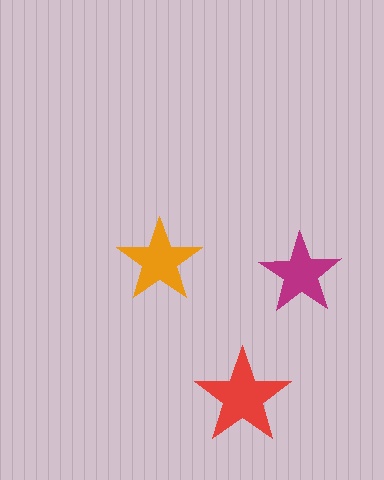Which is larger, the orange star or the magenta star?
The orange one.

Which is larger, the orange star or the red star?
The red one.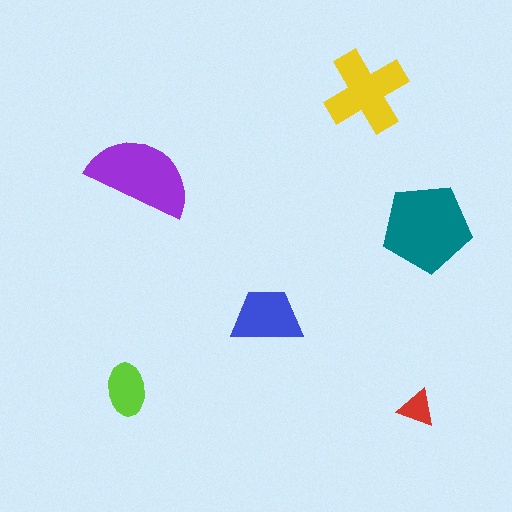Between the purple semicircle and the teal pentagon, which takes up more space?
The teal pentagon.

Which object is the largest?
The teal pentagon.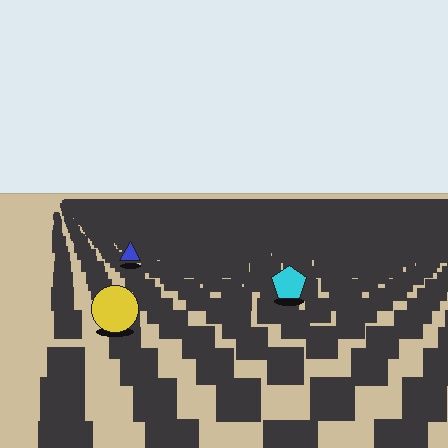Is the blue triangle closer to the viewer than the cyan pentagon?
No. The cyan pentagon is closer — you can tell from the texture gradient: the ground texture is coarser near it.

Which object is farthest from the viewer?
The blue triangle is farthest from the viewer. It appears smaller and the ground texture around it is denser.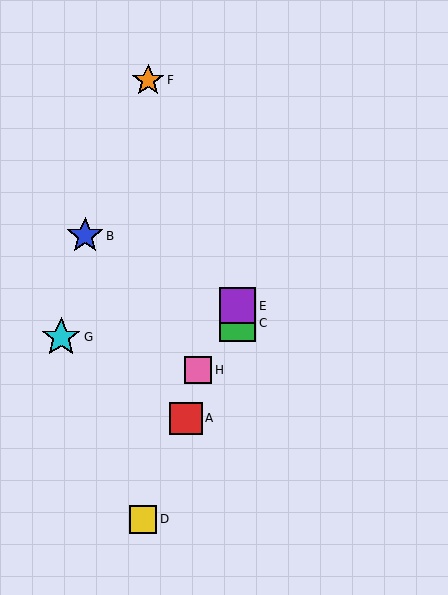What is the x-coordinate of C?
Object C is at x≈238.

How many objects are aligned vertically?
2 objects (C, E) are aligned vertically.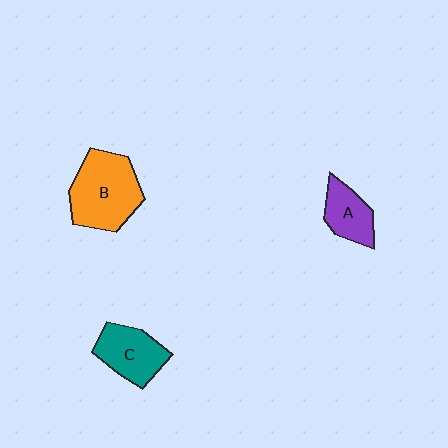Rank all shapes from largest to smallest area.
From largest to smallest: B (orange), C (teal), A (purple).